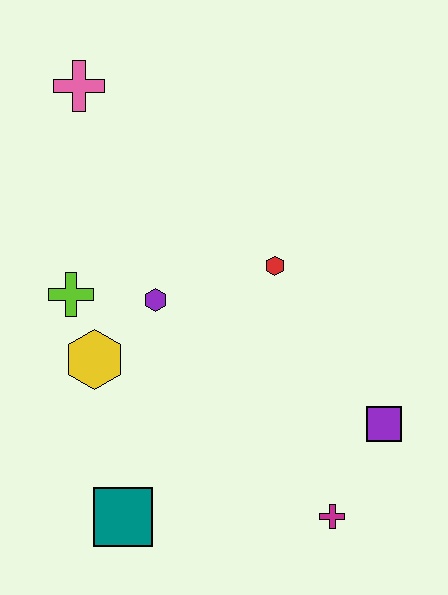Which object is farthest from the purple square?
The pink cross is farthest from the purple square.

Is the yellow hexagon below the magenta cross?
No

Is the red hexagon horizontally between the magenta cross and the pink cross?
Yes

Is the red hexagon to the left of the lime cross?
No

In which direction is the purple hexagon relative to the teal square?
The purple hexagon is above the teal square.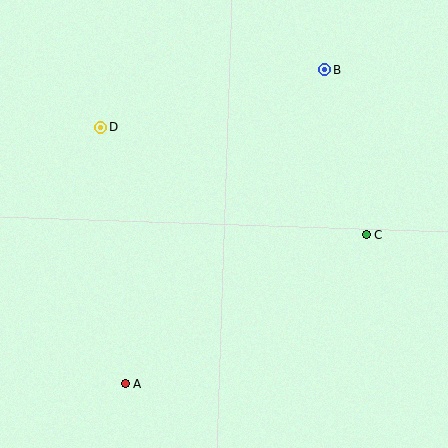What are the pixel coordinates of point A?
Point A is at (125, 383).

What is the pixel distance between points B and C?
The distance between B and C is 170 pixels.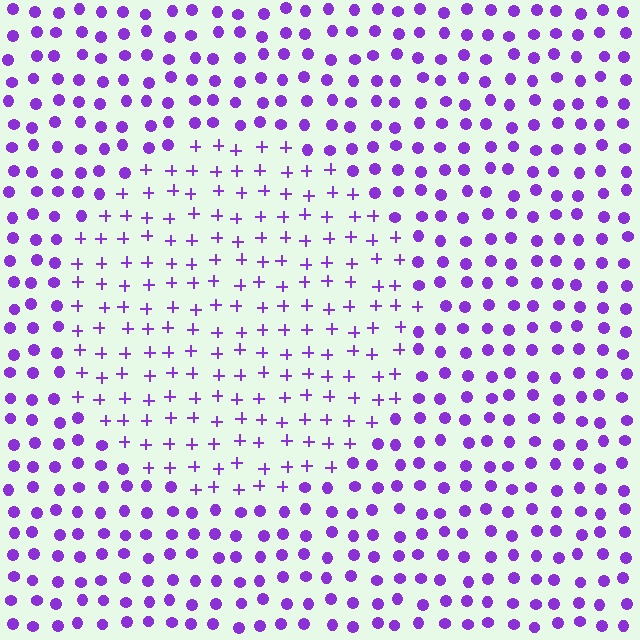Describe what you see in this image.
The image is filled with small purple elements arranged in a uniform grid. A circle-shaped region contains plus signs, while the surrounding area contains circles. The boundary is defined purely by the change in element shape.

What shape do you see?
I see a circle.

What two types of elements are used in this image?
The image uses plus signs inside the circle region and circles outside it.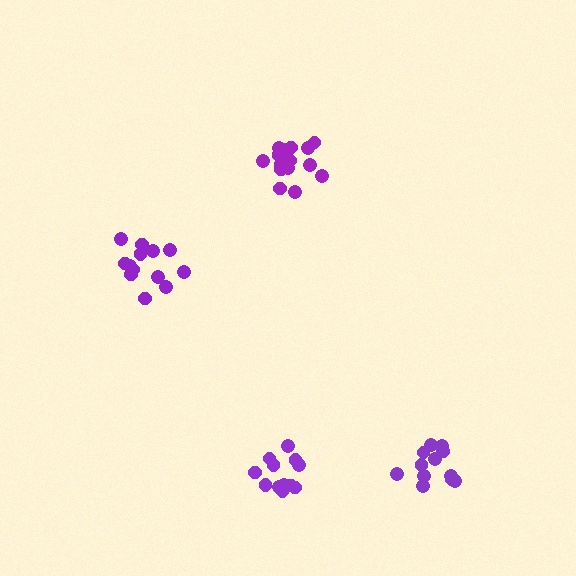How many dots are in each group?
Group 1: 12 dots, Group 2: 15 dots, Group 3: 12 dots, Group 4: 13 dots (52 total).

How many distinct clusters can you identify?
There are 4 distinct clusters.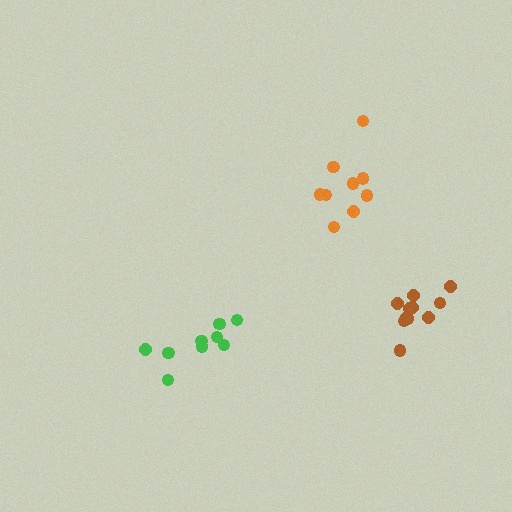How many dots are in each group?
Group 1: 9 dots, Group 2: 9 dots, Group 3: 11 dots (29 total).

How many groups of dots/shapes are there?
There are 3 groups.